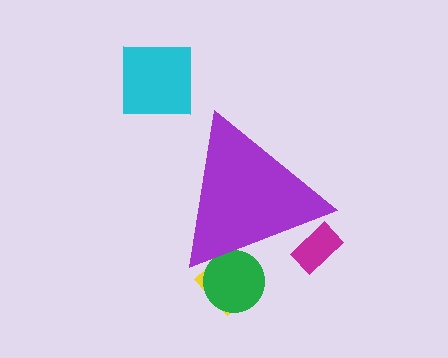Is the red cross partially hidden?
No, the red cross is fully visible.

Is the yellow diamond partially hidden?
Yes, the yellow diamond is partially hidden behind the purple triangle.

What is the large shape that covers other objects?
A purple triangle.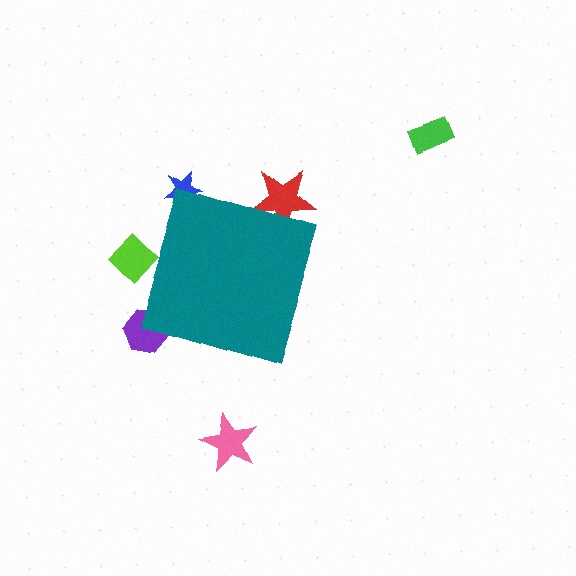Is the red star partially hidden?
Yes, the red star is partially hidden behind the teal diamond.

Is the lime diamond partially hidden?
Yes, the lime diamond is partially hidden behind the teal diamond.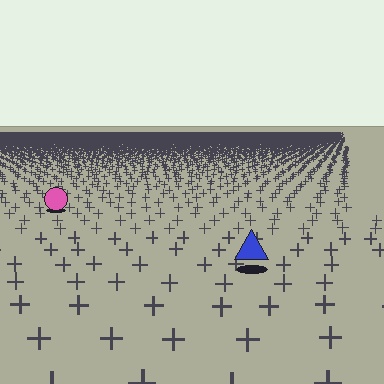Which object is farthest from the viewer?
The pink circle is farthest from the viewer. It appears smaller and the ground texture around it is denser.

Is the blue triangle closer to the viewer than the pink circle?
Yes. The blue triangle is closer — you can tell from the texture gradient: the ground texture is coarser near it.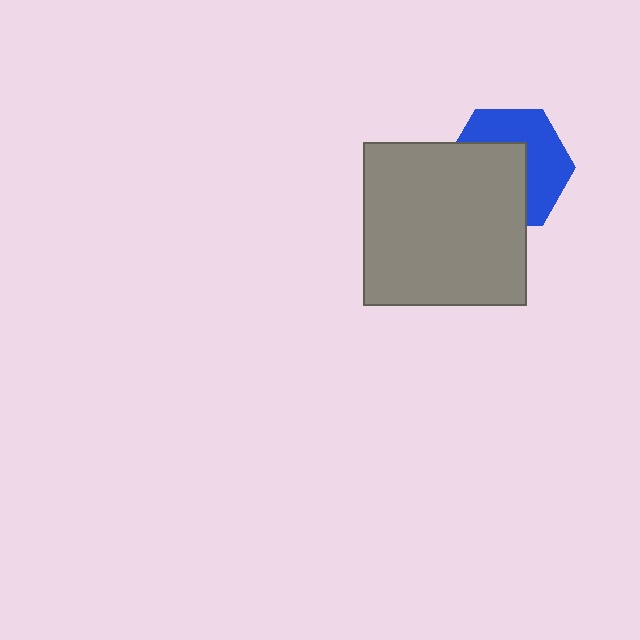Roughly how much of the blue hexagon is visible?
About half of it is visible (roughly 48%).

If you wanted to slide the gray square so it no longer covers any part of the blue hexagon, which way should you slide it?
Slide it toward the lower-left — that is the most direct way to separate the two shapes.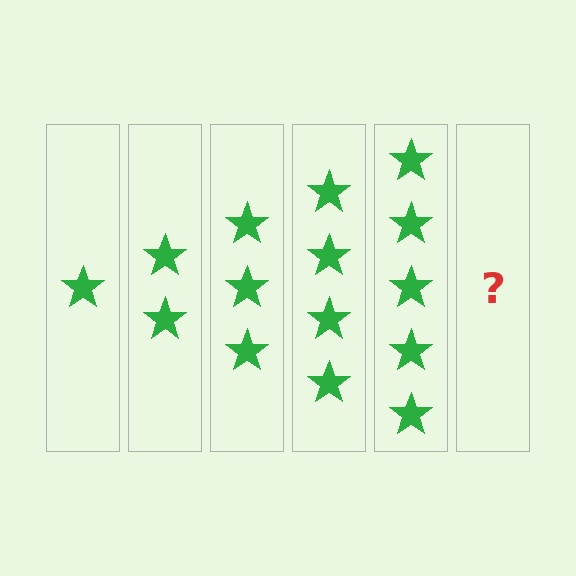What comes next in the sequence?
The next element should be 6 stars.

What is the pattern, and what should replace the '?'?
The pattern is that each step adds one more star. The '?' should be 6 stars.